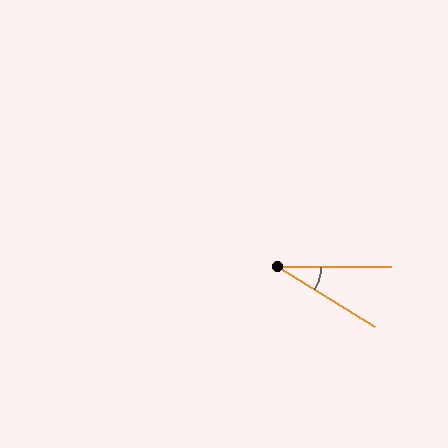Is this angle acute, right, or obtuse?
It is acute.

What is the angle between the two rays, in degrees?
Approximately 32 degrees.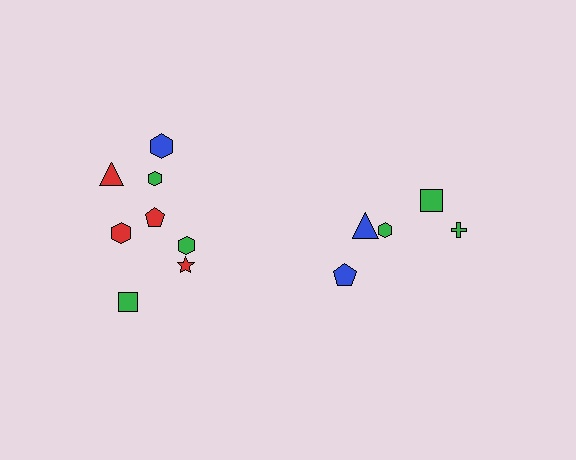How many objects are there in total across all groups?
There are 13 objects.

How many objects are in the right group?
There are 5 objects.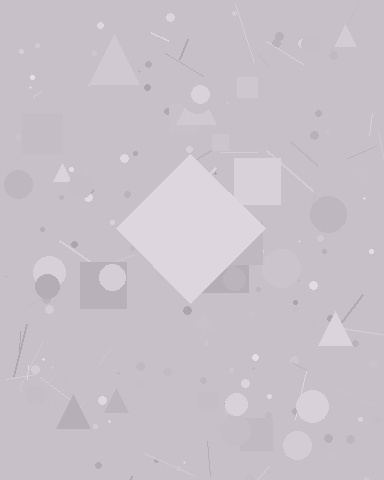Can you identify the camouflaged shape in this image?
The camouflaged shape is a diamond.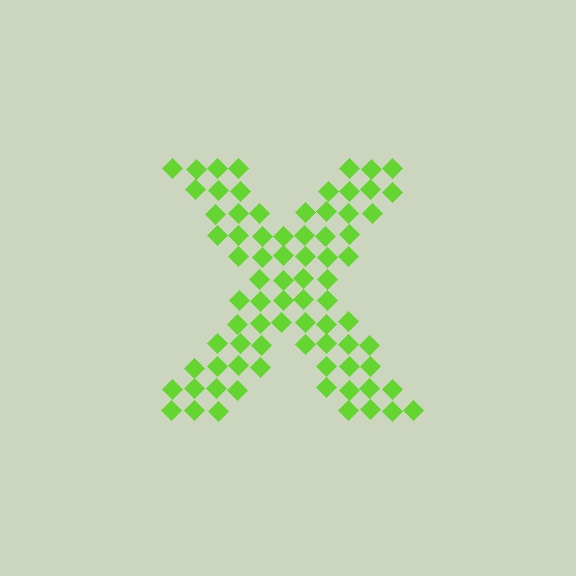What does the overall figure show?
The overall figure shows the letter X.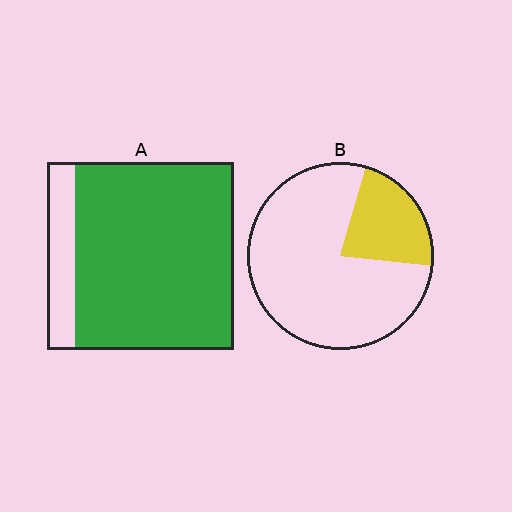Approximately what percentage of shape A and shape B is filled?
A is approximately 85% and B is approximately 20%.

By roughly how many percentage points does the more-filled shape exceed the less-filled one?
By roughly 65 percentage points (A over B).